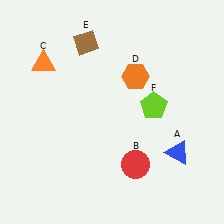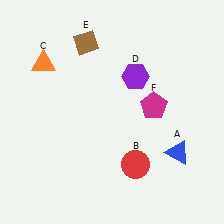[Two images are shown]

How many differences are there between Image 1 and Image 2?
There are 2 differences between the two images.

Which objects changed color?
D changed from orange to purple. F changed from lime to magenta.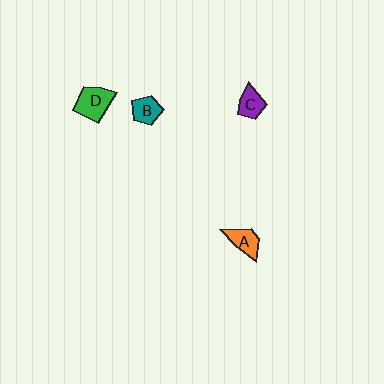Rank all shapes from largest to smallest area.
From largest to smallest: D (green), A (orange), B (teal), C (purple).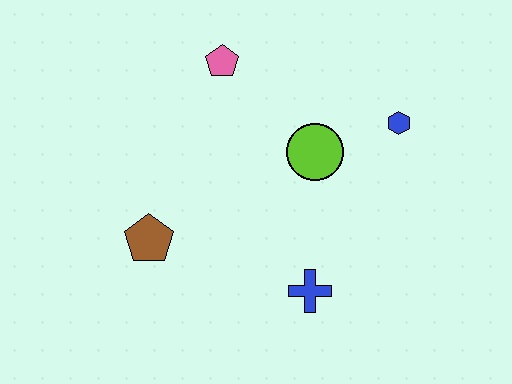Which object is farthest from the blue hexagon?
The brown pentagon is farthest from the blue hexagon.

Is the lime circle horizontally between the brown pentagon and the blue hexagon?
Yes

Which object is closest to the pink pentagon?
The lime circle is closest to the pink pentagon.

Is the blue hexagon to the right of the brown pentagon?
Yes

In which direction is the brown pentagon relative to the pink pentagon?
The brown pentagon is below the pink pentagon.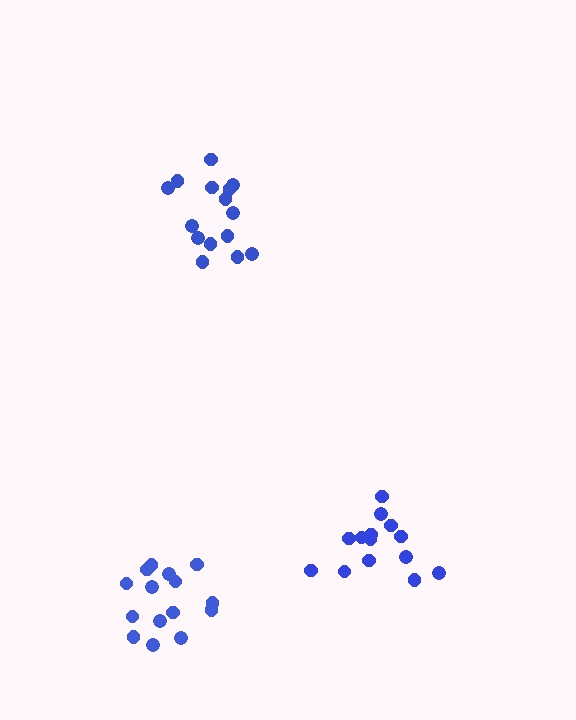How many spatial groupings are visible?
There are 3 spatial groupings.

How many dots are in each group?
Group 1: 15 dots, Group 2: 15 dots, Group 3: 14 dots (44 total).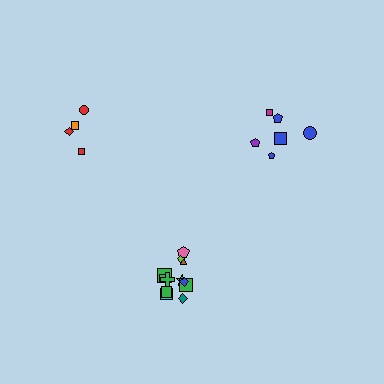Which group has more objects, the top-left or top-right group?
The top-right group.